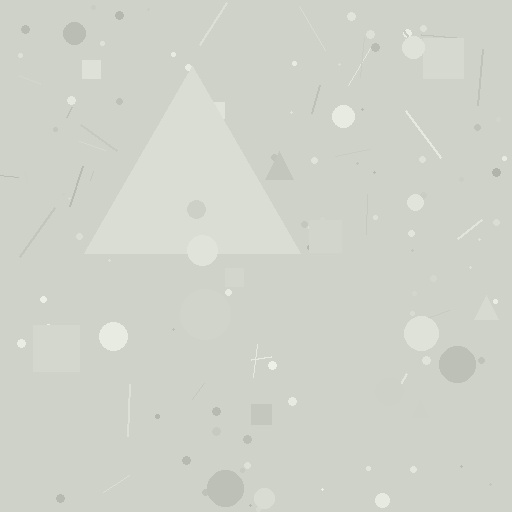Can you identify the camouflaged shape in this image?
The camouflaged shape is a triangle.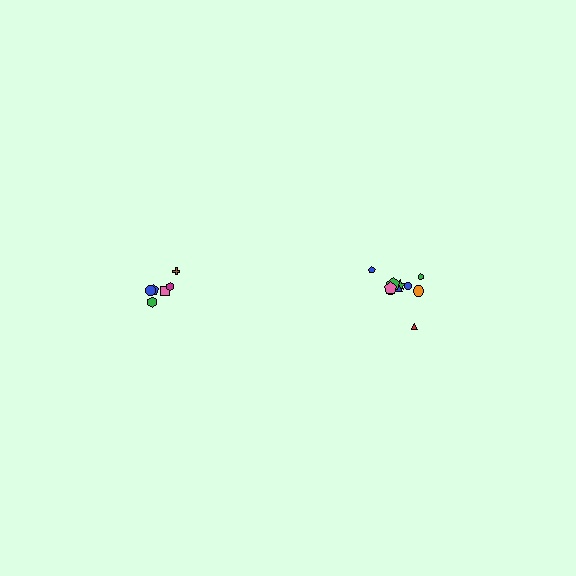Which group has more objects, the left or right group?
The right group.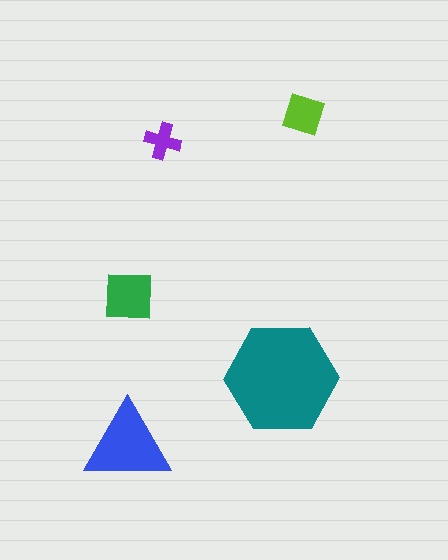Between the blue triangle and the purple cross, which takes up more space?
The blue triangle.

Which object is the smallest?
The purple cross.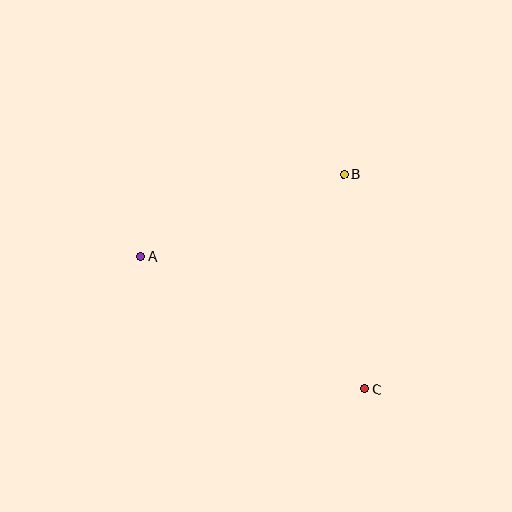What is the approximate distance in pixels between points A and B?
The distance between A and B is approximately 219 pixels.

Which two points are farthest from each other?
Points A and C are farthest from each other.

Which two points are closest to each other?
Points B and C are closest to each other.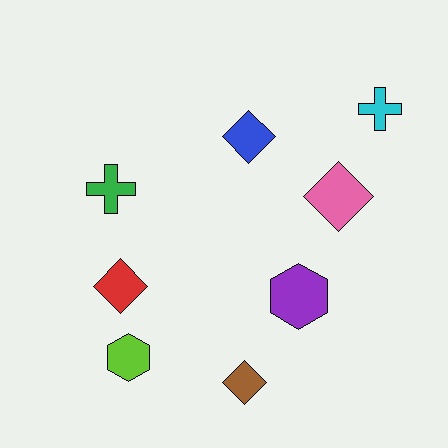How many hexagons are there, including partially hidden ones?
There are 2 hexagons.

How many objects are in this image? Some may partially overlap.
There are 8 objects.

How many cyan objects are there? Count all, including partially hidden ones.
There is 1 cyan object.